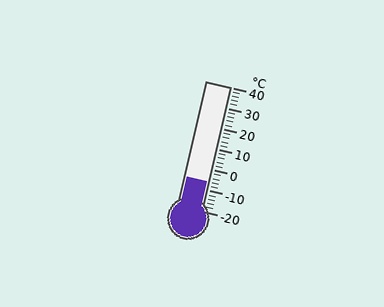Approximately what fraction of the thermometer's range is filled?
The thermometer is filled to approximately 25% of its range.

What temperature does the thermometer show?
The thermometer shows approximately -6°C.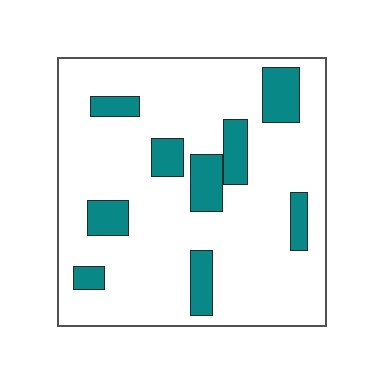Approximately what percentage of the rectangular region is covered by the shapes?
Approximately 20%.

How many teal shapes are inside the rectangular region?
9.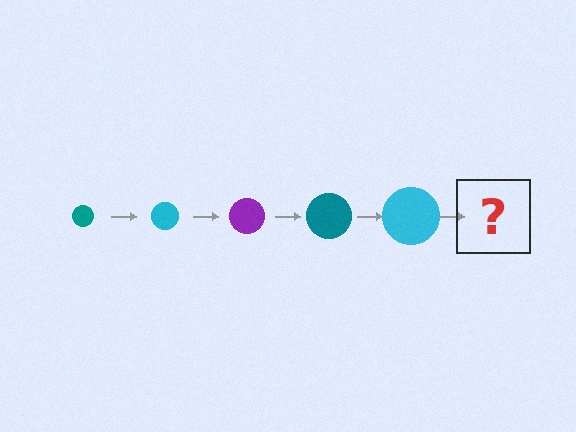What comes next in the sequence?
The next element should be a purple circle, larger than the previous one.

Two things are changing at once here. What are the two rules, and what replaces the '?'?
The two rules are that the circle grows larger each step and the color cycles through teal, cyan, and purple. The '?' should be a purple circle, larger than the previous one.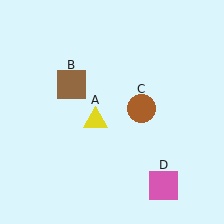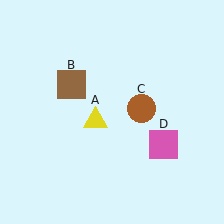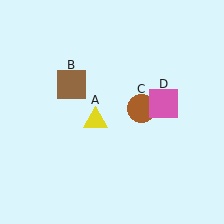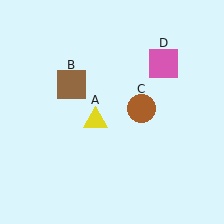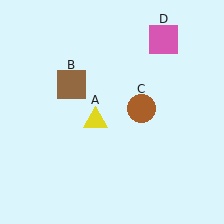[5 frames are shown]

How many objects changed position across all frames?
1 object changed position: pink square (object D).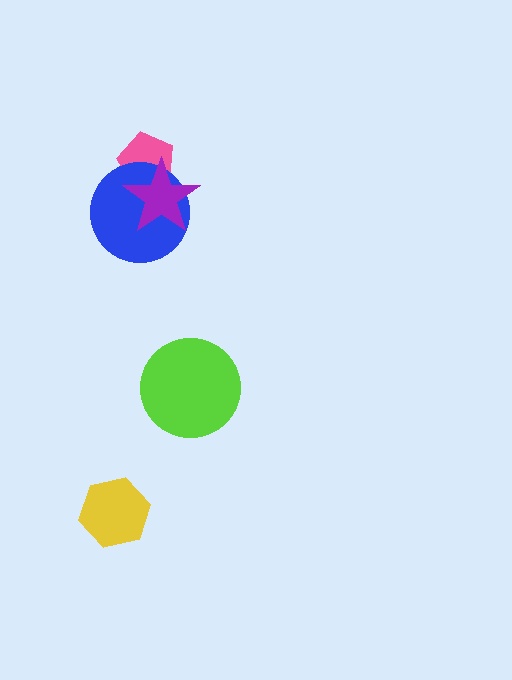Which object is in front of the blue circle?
The purple star is in front of the blue circle.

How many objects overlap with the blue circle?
2 objects overlap with the blue circle.